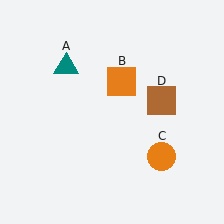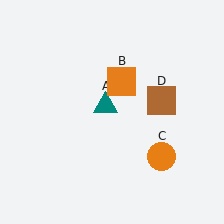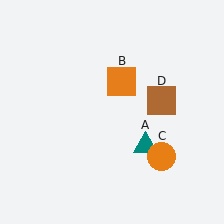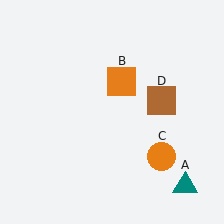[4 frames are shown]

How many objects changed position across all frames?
1 object changed position: teal triangle (object A).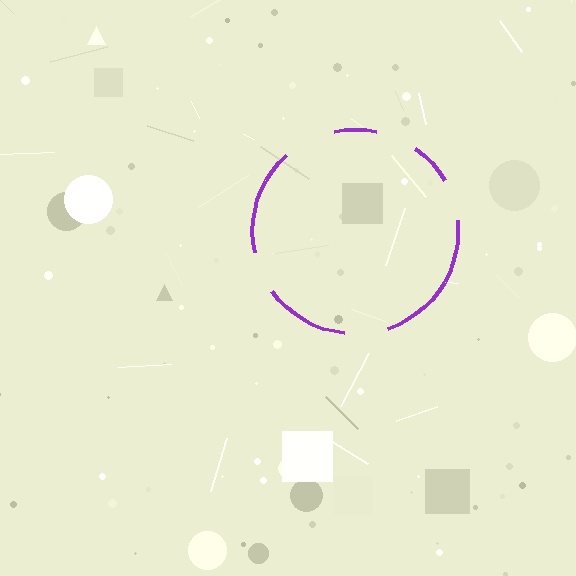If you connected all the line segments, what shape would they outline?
They would outline a circle.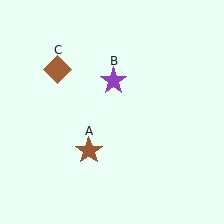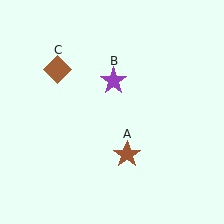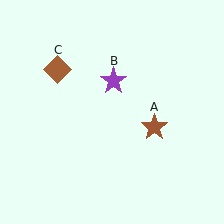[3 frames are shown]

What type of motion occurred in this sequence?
The brown star (object A) rotated counterclockwise around the center of the scene.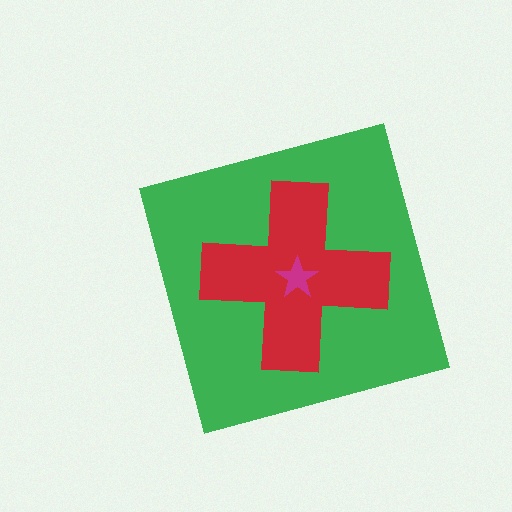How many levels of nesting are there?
3.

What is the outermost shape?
The green diamond.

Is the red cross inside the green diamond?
Yes.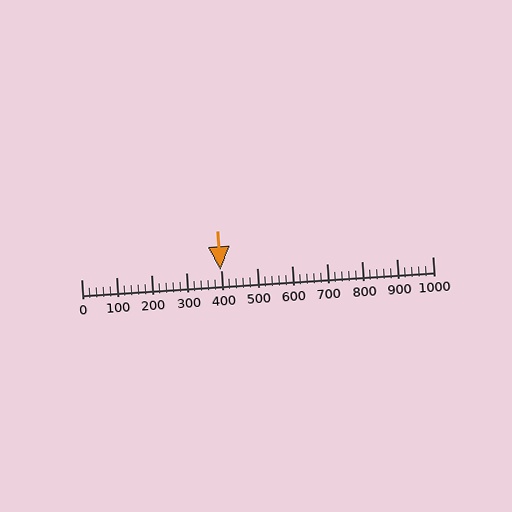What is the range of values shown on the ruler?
The ruler shows values from 0 to 1000.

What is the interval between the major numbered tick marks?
The major tick marks are spaced 100 units apart.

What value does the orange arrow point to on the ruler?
The orange arrow points to approximately 396.